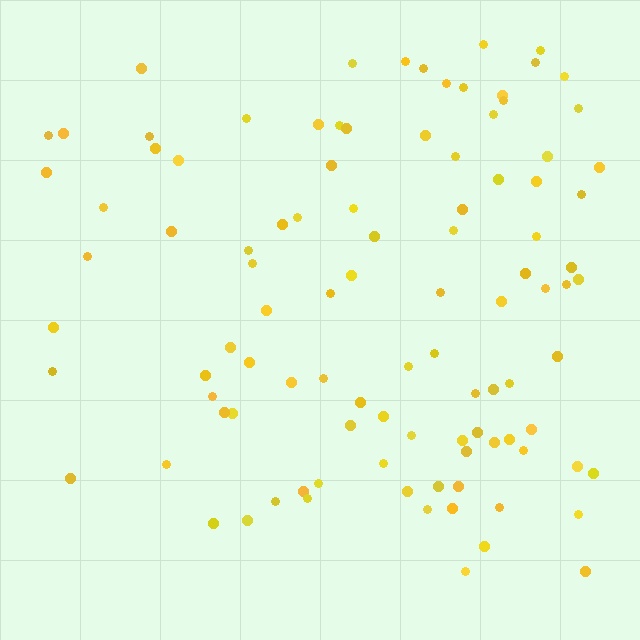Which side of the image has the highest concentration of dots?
The right.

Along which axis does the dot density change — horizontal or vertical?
Horizontal.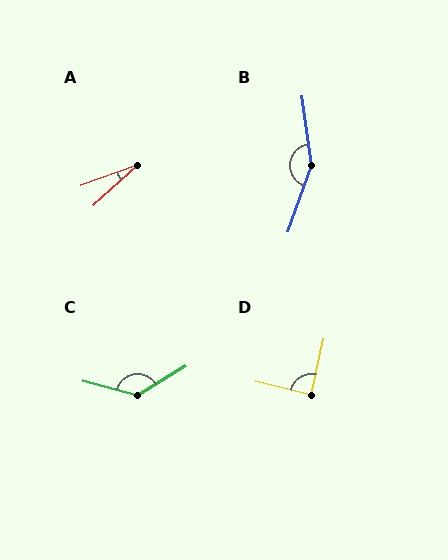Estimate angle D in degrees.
Approximately 89 degrees.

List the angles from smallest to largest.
A (23°), D (89°), C (134°), B (153°).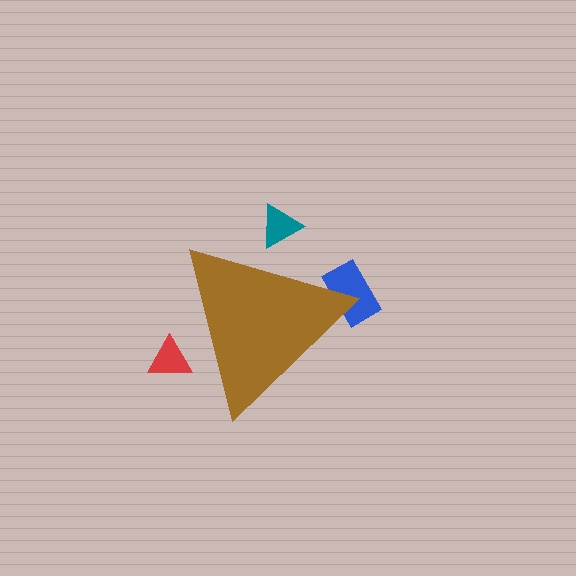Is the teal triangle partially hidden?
Yes, the teal triangle is partially hidden behind the brown triangle.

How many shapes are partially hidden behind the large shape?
3 shapes are partially hidden.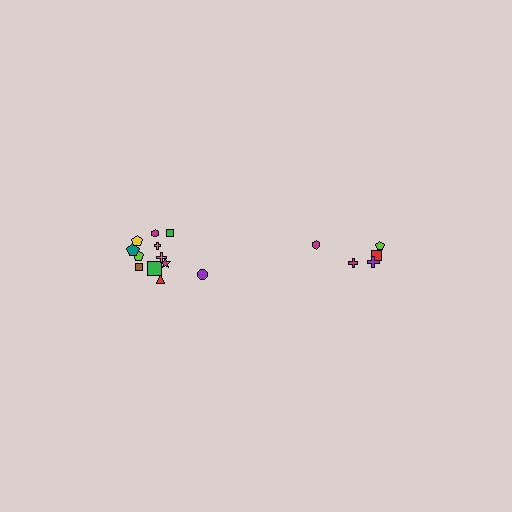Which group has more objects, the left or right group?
The left group.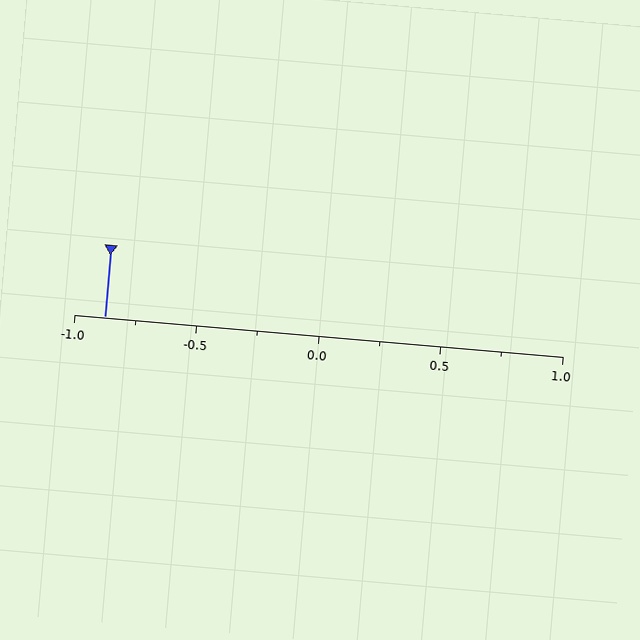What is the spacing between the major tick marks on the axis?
The major ticks are spaced 0.5 apart.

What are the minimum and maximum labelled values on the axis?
The axis runs from -1.0 to 1.0.